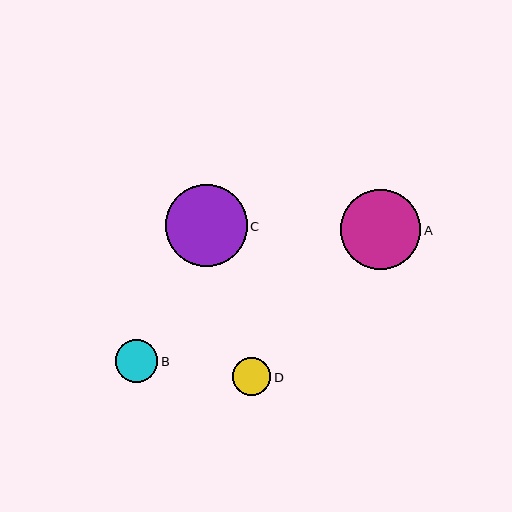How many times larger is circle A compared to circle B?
Circle A is approximately 1.9 times the size of circle B.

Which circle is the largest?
Circle C is the largest with a size of approximately 82 pixels.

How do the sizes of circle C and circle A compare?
Circle C and circle A are approximately the same size.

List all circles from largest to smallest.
From largest to smallest: C, A, B, D.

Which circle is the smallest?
Circle D is the smallest with a size of approximately 38 pixels.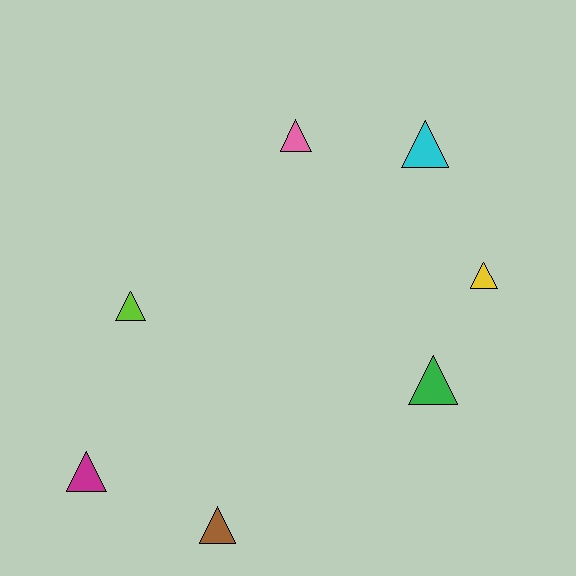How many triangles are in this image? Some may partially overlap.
There are 7 triangles.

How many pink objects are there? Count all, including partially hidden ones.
There is 1 pink object.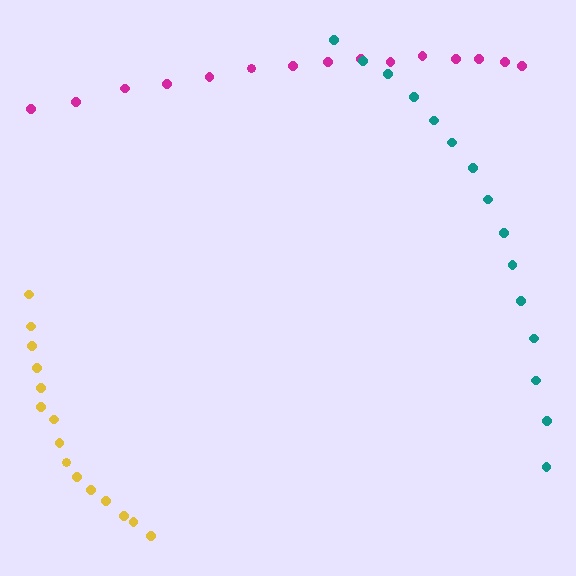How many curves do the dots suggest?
There are 3 distinct paths.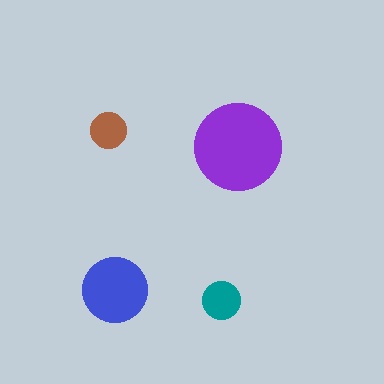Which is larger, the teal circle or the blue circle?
The blue one.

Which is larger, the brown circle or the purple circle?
The purple one.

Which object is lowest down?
The teal circle is bottommost.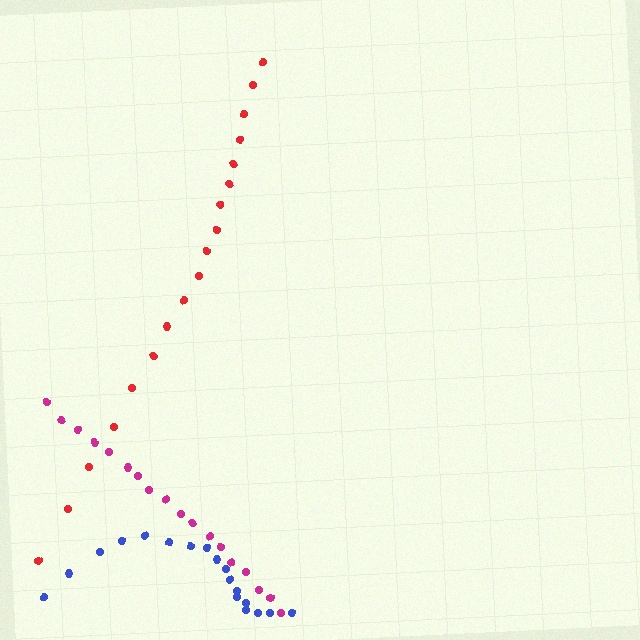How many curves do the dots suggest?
There are 3 distinct paths.